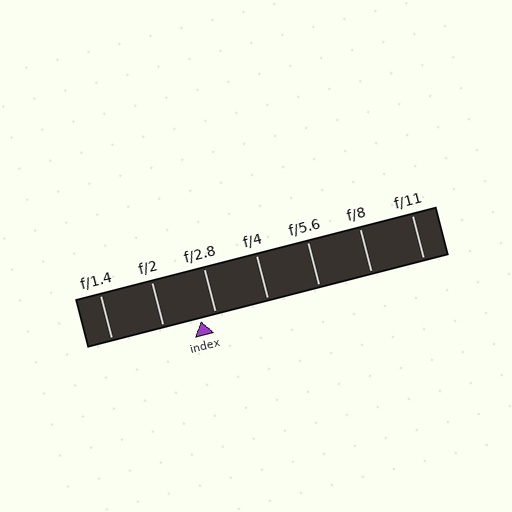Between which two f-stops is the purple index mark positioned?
The index mark is between f/2 and f/2.8.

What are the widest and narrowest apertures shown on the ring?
The widest aperture shown is f/1.4 and the narrowest is f/11.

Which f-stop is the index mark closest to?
The index mark is closest to f/2.8.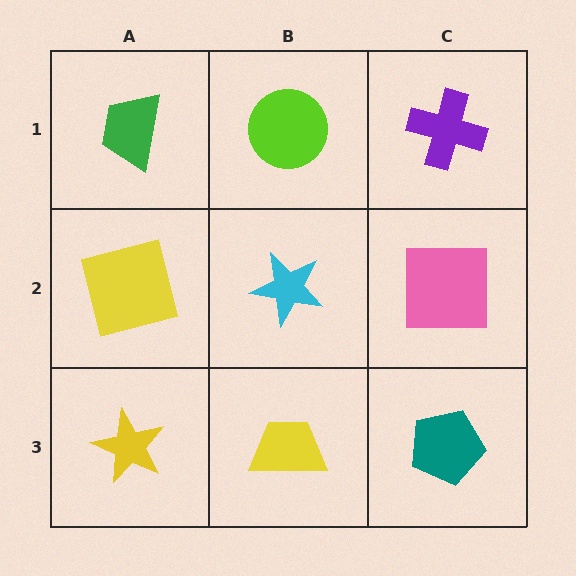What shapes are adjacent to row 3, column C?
A pink square (row 2, column C), a yellow trapezoid (row 3, column B).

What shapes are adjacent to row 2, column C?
A purple cross (row 1, column C), a teal pentagon (row 3, column C), a cyan star (row 2, column B).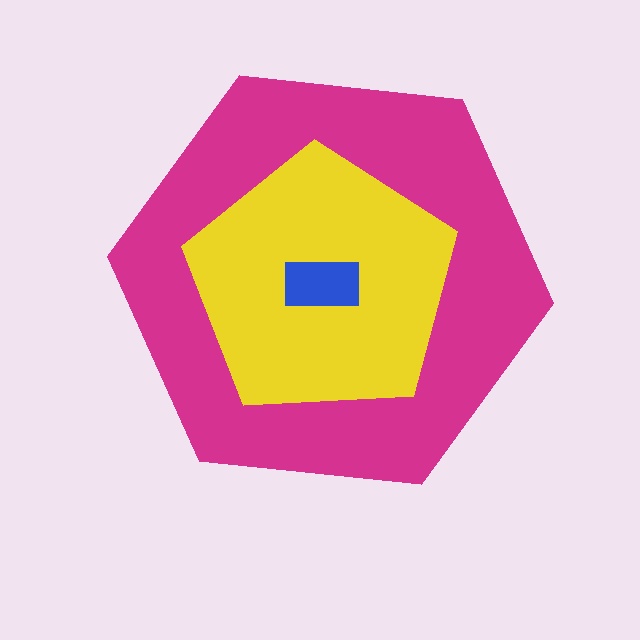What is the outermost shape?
The magenta hexagon.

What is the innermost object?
The blue rectangle.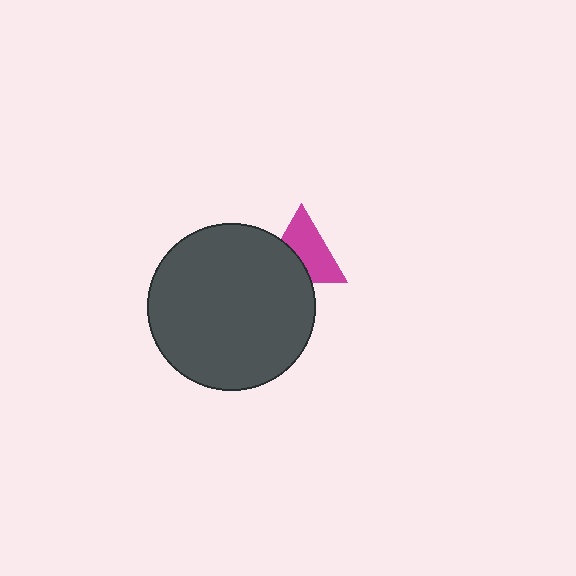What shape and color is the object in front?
The object in front is a dark gray circle.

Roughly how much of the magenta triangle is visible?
About half of it is visible (roughly 62%).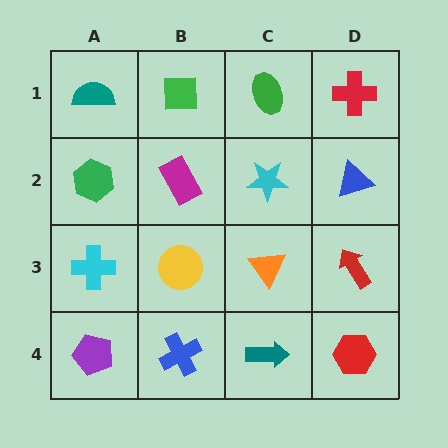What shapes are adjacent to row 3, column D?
A blue triangle (row 2, column D), a red hexagon (row 4, column D), an orange triangle (row 3, column C).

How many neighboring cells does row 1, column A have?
2.